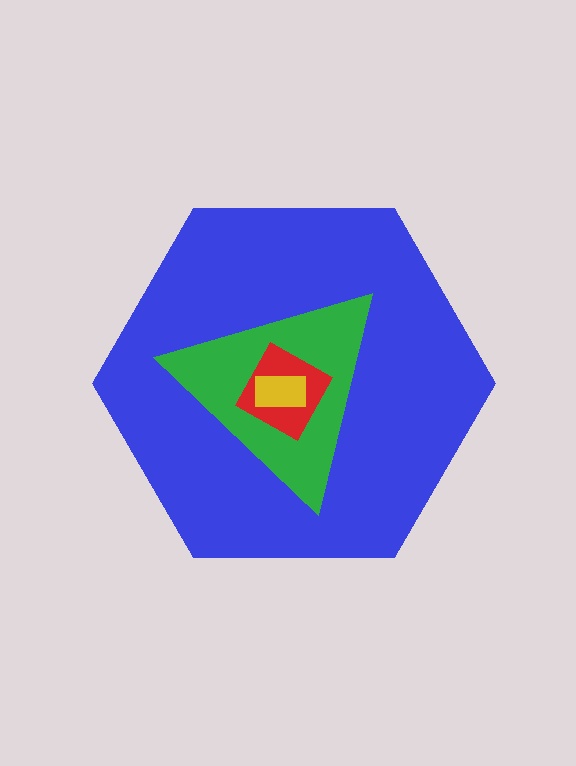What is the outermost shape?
The blue hexagon.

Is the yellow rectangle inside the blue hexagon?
Yes.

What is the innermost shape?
The yellow rectangle.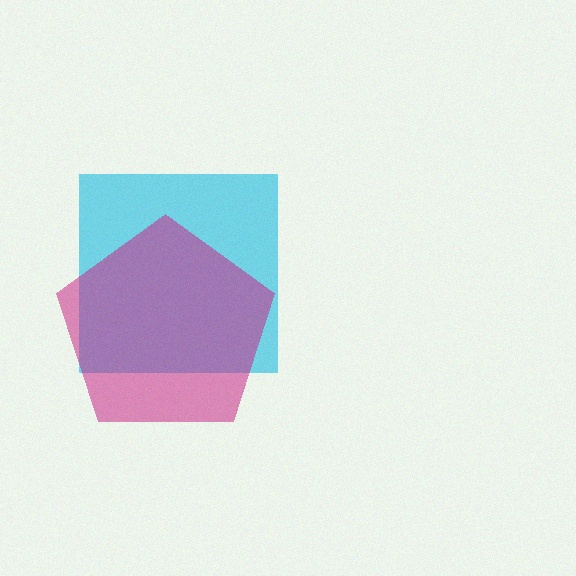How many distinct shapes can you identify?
There are 2 distinct shapes: a cyan square, a magenta pentagon.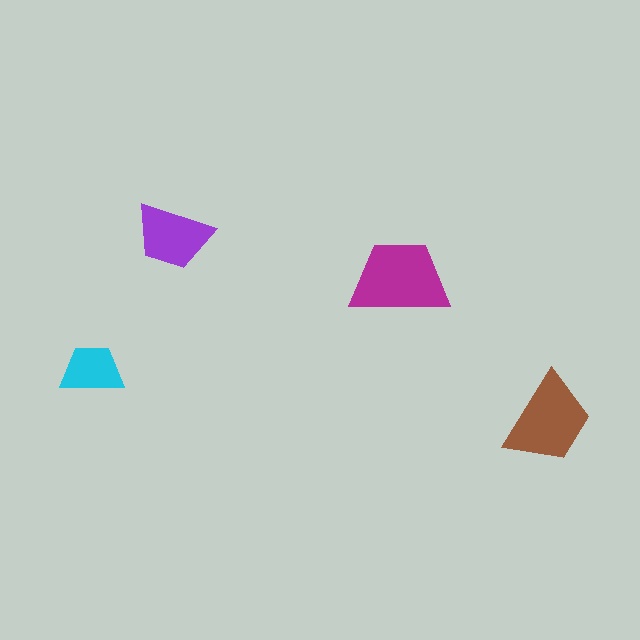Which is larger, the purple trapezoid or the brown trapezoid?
The brown one.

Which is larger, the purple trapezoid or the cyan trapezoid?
The purple one.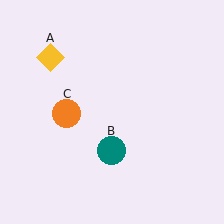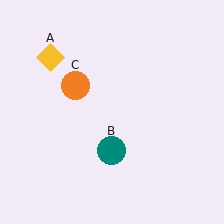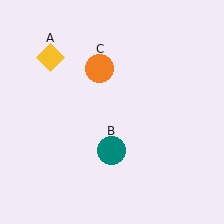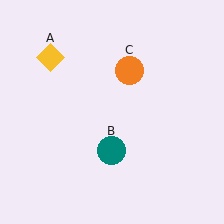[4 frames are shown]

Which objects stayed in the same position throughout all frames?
Yellow diamond (object A) and teal circle (object B) remained stationary.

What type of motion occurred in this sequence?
The orange circle (object C) rotated clockwise around the center of the scene.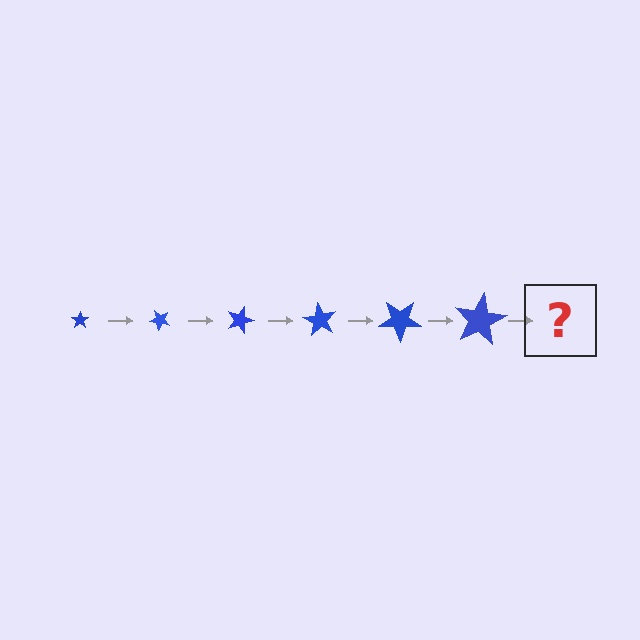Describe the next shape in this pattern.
It should be a star, larger than the previous one and rotated 270 degrees from the start.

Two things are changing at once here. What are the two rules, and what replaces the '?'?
The two rules are that the star grows larger each step and it rotates 45 degrees each step. The '?' should be a star, larger than the previous one and rotated 270 degrees from the start.